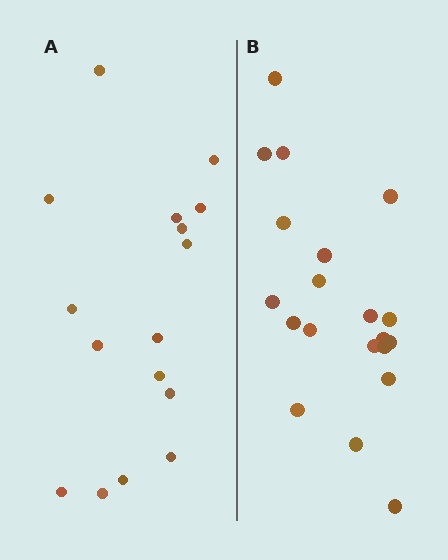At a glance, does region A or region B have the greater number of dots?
Region B (the right region) has more dots.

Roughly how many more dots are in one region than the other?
Region B has about 4 more dots than region A.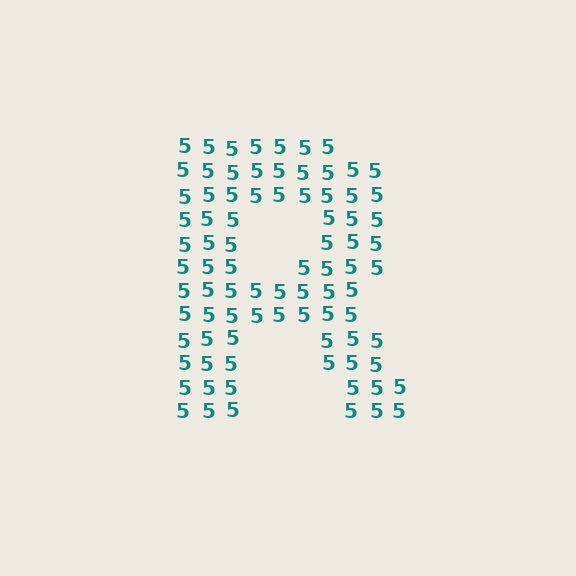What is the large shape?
The large shape is the letter R.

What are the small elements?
The small elements are digit 5's.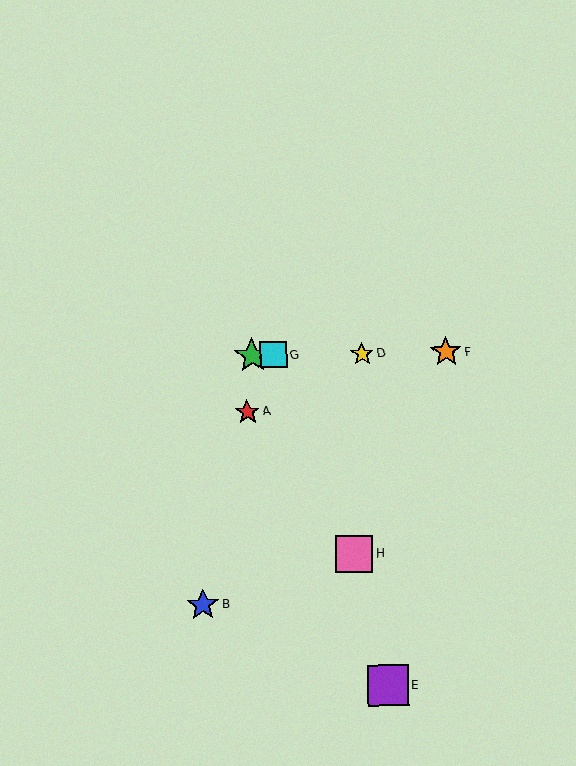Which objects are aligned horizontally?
Objects C, D, F, G are aligned horizontally.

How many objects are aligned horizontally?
4 objects (C, D, F, G) are aligned horizontally.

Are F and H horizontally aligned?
No, F is at y≈352 and H is at y≈554.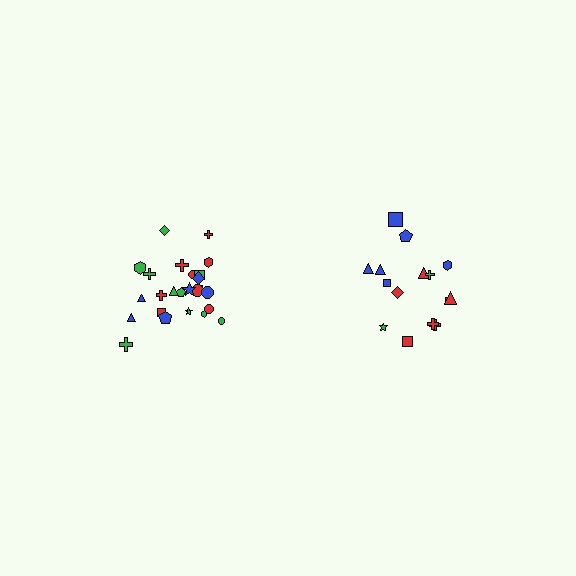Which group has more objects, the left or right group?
The left group.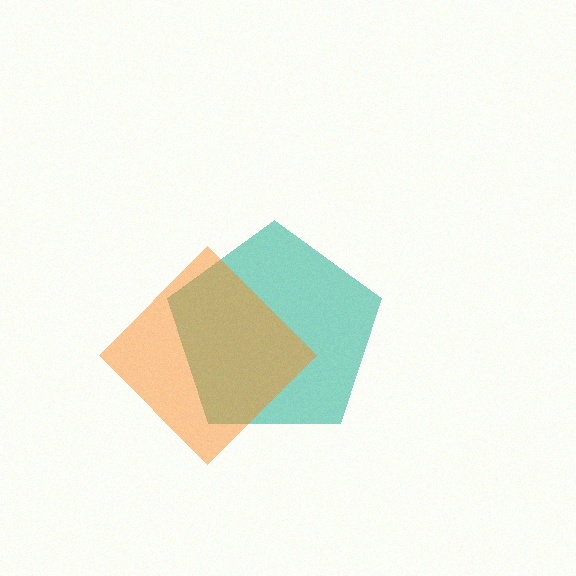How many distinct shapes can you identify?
There are 2 distinct shapes: a teal pentagon, an orange diamond.